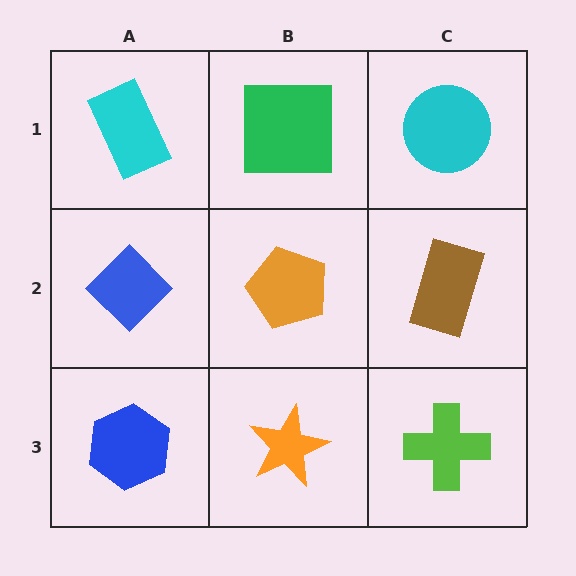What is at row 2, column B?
An orange pentagon.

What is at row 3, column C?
A lime cross.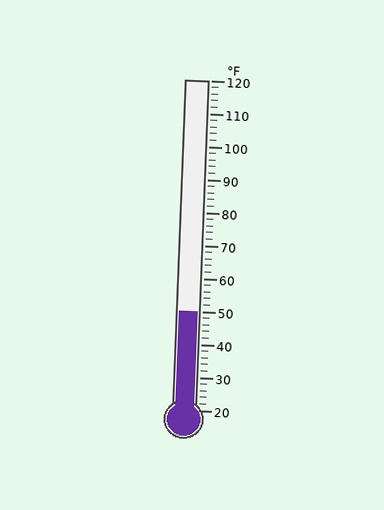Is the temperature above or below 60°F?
The temperature is below 60°F.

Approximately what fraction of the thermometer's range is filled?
The thermometer is filled to approximately 30% of its range.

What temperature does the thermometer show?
The thermometer shows approximately 50°F.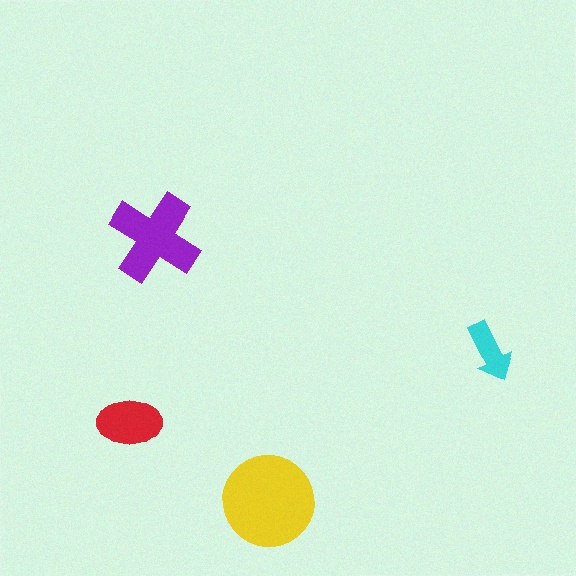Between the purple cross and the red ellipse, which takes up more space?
The purple cross.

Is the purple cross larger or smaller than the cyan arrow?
Larger.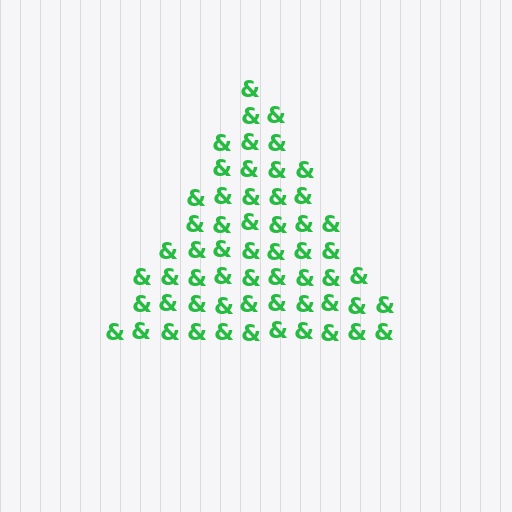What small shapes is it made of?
It is made of small ampersands.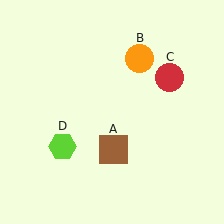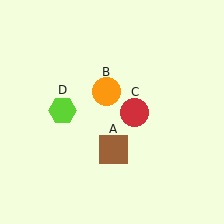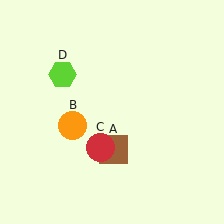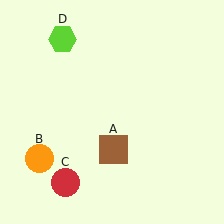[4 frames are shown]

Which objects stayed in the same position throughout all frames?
Brown square (object A) remained stationary.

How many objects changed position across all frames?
3 objects changed position: orange circle (object B), red circle (object C), lime hexagon (object D).